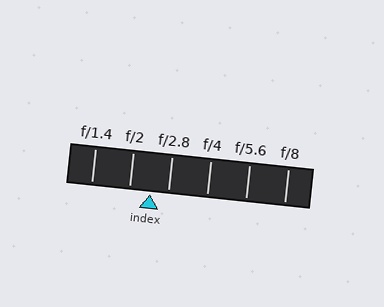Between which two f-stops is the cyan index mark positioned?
The index mark is between f/2 and f/2.8.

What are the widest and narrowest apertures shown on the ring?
The widest aperture shown is f/1.4 and the narrowest is f/8.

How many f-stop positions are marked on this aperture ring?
There are 6 f-stop positions marked.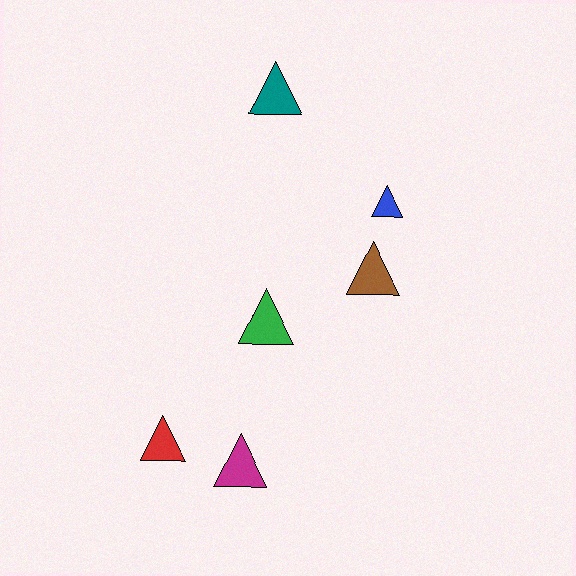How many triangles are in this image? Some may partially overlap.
There are 6 triangles.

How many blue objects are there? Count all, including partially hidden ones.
There is 1 blue object.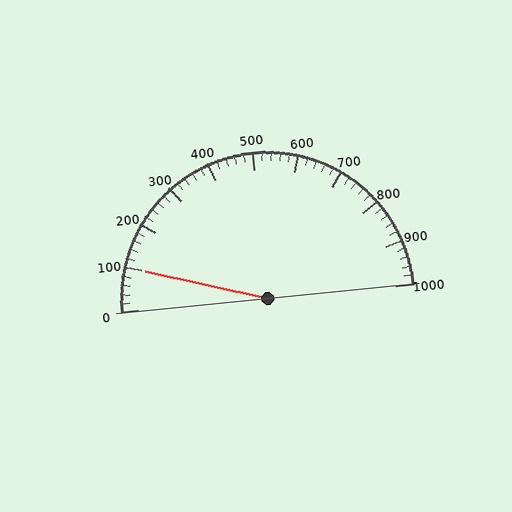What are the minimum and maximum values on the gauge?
The gauge ranges from 0 to 1000.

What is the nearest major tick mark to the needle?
The nearest major tick mark is 100.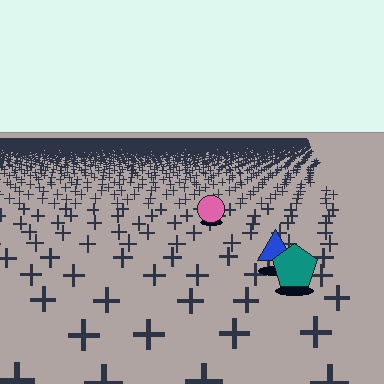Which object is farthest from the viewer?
The pink circle is farthest from the viewer. It appears smaller and the ground texture around it is denser.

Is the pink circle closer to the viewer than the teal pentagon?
No. The teal pentagon is closer — you can tell from the texture gradient: the ground texture is coarser near it.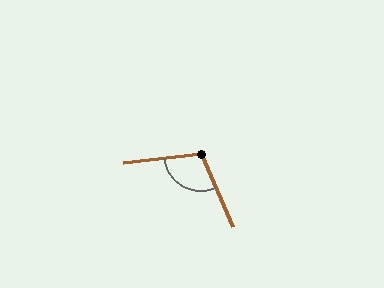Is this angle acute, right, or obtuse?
It is obtuse.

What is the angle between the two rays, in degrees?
Approximately 107 degrees.